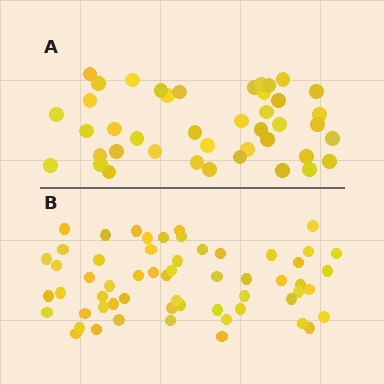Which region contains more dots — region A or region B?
Region B (the bottom region) has more dots.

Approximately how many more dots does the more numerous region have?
Region B has approximately 15 more dots than region A.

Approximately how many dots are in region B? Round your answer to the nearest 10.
About 60 dots. (The exact count is 58, which rounds to 60.)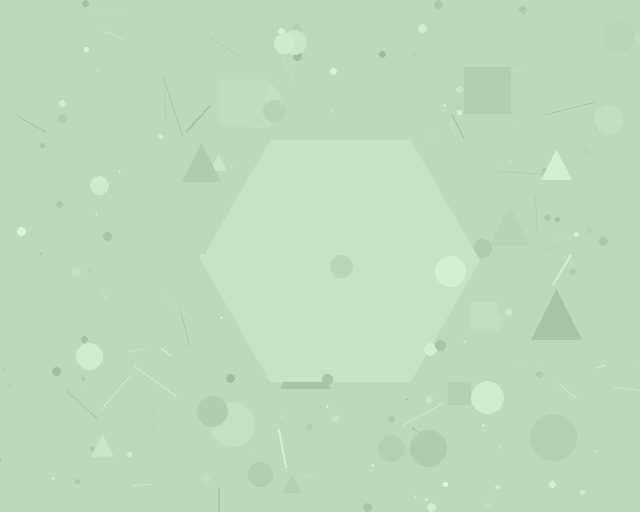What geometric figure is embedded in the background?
A hexagon is embedded in the background.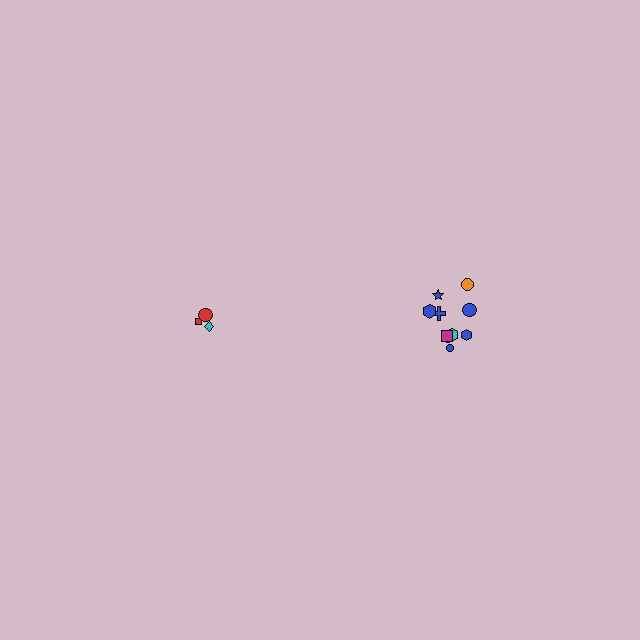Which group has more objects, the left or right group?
The right group.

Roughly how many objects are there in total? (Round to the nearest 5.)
Roughly 15 objects in total.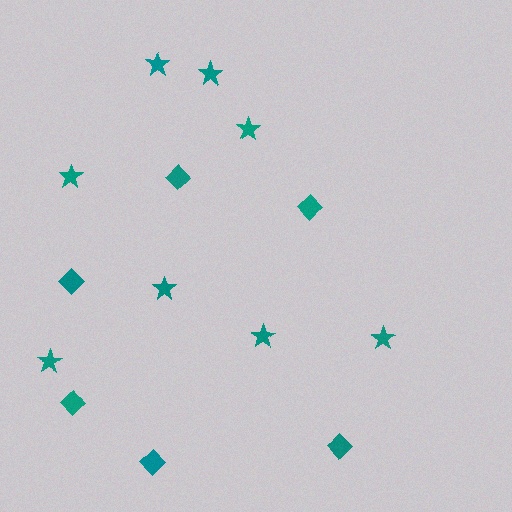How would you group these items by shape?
There are 2 groups: one group of stars (8) and one group of diamonds (6).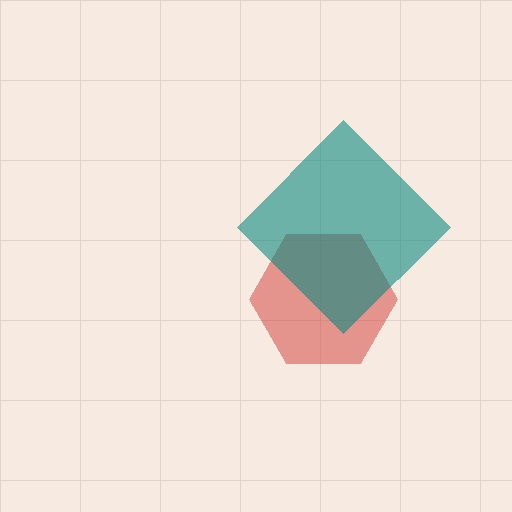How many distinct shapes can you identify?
There are 2 distinct shapes: a red hexagon, a teal diamond.